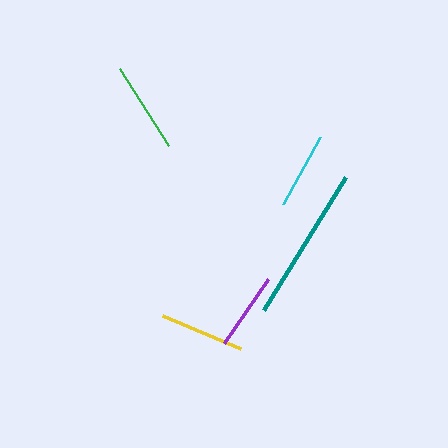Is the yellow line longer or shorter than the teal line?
The teal line is longer than the yellow line.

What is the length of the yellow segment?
The yellow segment is approximately 84 pixels long.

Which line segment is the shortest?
The cyan line is the shortest at approximately 76 pixels.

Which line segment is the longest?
The teal line is the longest at approximately 157 pixels.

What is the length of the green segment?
The green segment is approximately 92 pixels long.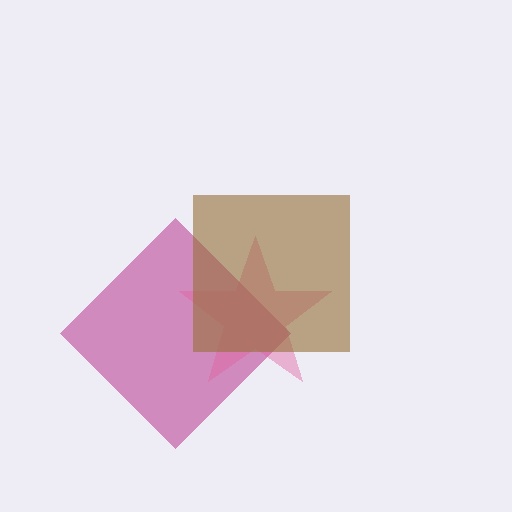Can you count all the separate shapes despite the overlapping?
Yes, there are 3 separate shapes.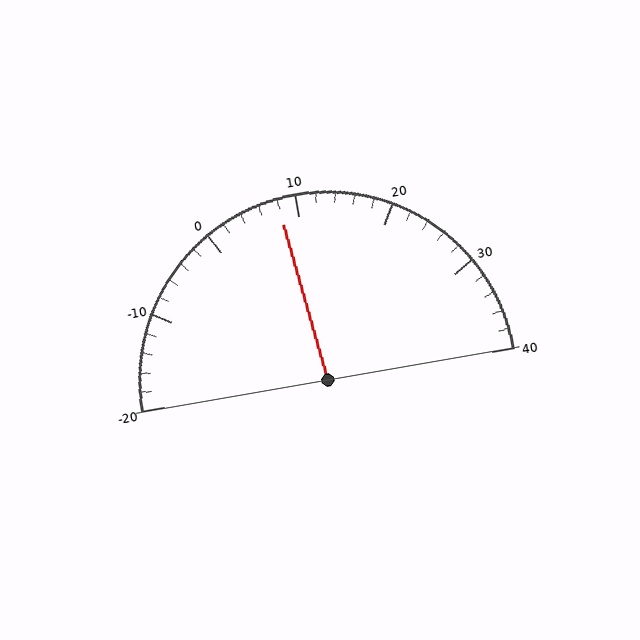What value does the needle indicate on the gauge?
The needle indicates approximately 8.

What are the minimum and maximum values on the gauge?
The gauge ranges from -20 to 40.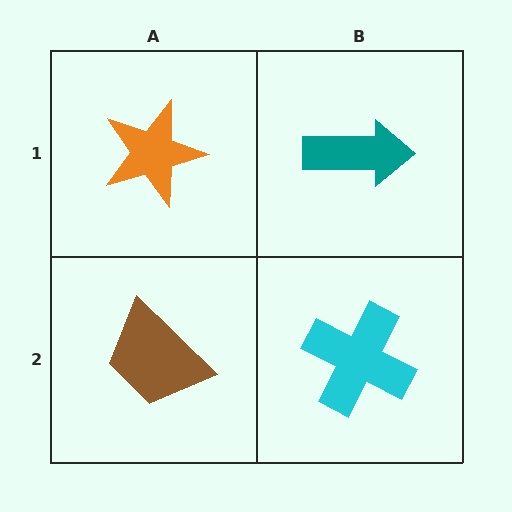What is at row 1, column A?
An orange star.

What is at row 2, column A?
A brown trapezoid.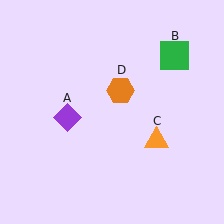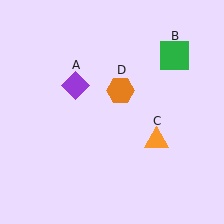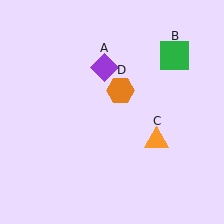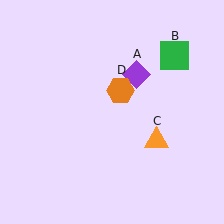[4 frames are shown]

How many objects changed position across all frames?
1 object changed position: purple diamond (object A).